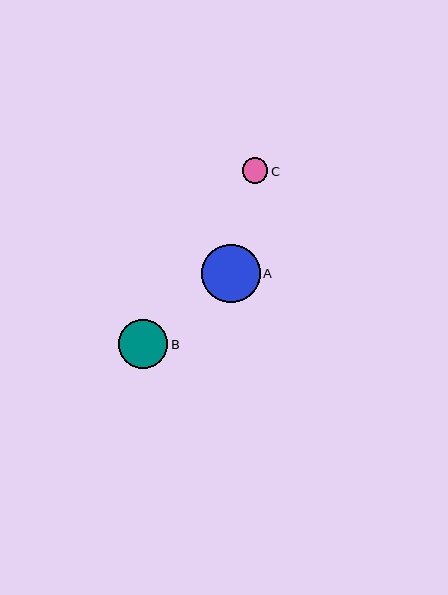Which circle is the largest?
Circle A is the largest with a size of approximately 59 pixels.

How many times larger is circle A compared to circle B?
Circle A is approximately 1.2 times the size of circle B.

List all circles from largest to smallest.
From largest to smallest: A, B, C.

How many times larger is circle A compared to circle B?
Circle A is approximately 1.2 times the size of circle B.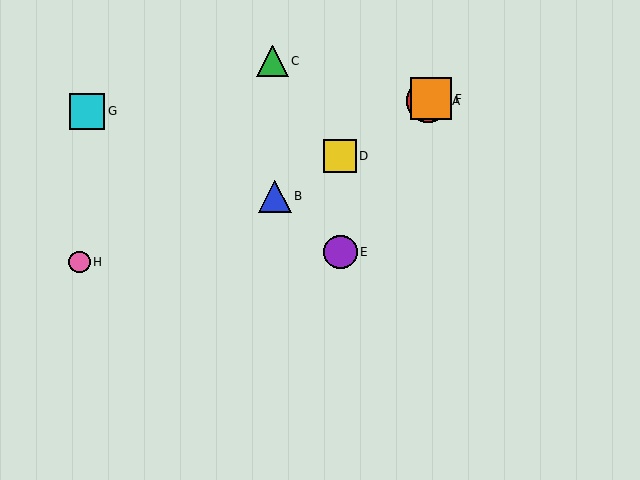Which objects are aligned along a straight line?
Objects A, B, D, F are aligned along a straight line.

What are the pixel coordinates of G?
Object G is at (87, 111).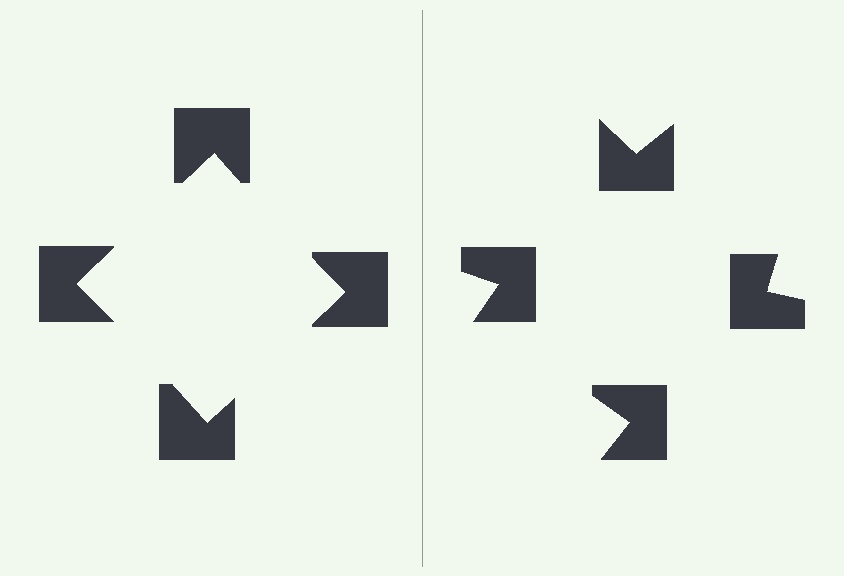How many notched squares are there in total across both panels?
8 — 4 on each side.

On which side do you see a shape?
An illusory square appears on the left side. On the right side the wedge cuts are rotated, so no coherent shape forms.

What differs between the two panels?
The notched squares are positioned identically on both sides; only the wedge orientations differ. On the left they align to a square; on the right they are misaligned.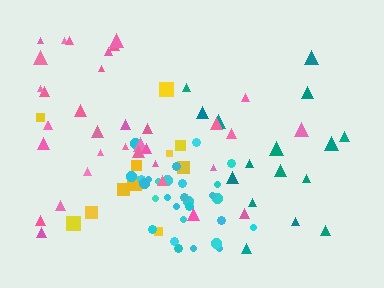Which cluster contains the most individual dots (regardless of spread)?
Pink (35).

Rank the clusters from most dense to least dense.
cyan, pink, teal, yellow.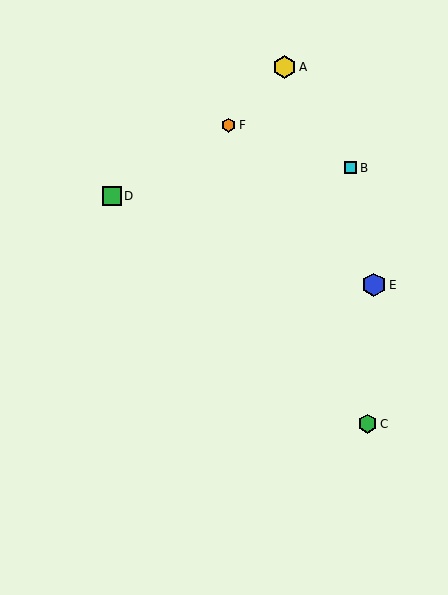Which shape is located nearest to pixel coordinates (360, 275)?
The blue hexagon (labeled E) at (374, 285) is nearest to that location.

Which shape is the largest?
The blue hexagon (labeled E) is the largest.